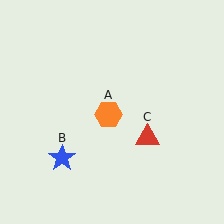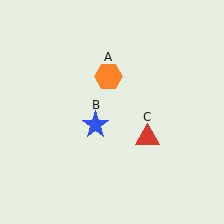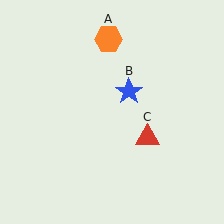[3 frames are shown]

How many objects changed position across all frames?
2 objects changed position: orange hexagon (object A), blue star (object B).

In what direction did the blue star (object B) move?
The blue star (object B) moved up and to the right.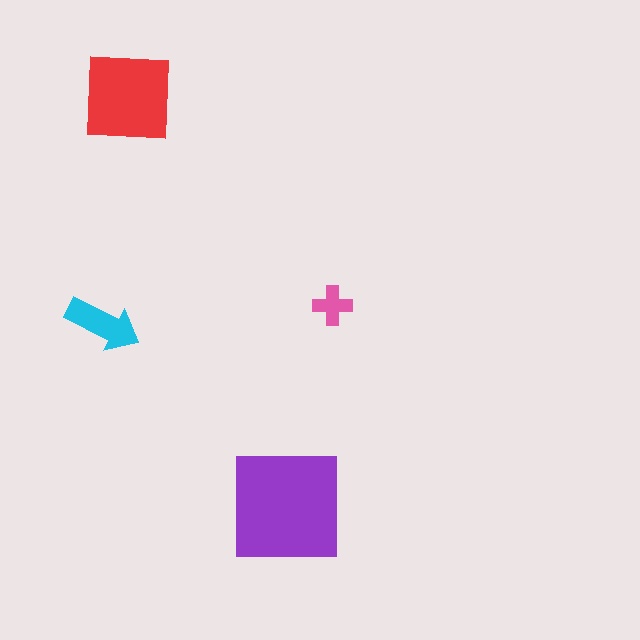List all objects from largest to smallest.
The purple square, the red square, the cyan arrow, the pink cross.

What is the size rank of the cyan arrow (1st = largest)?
3rd.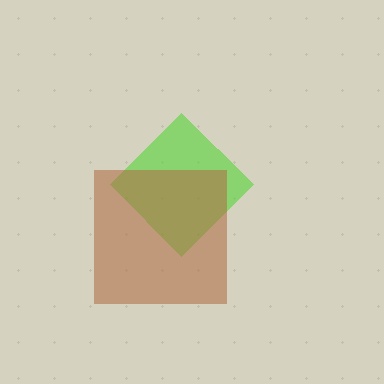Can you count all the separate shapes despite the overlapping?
Yes, there are 2 separate shapes.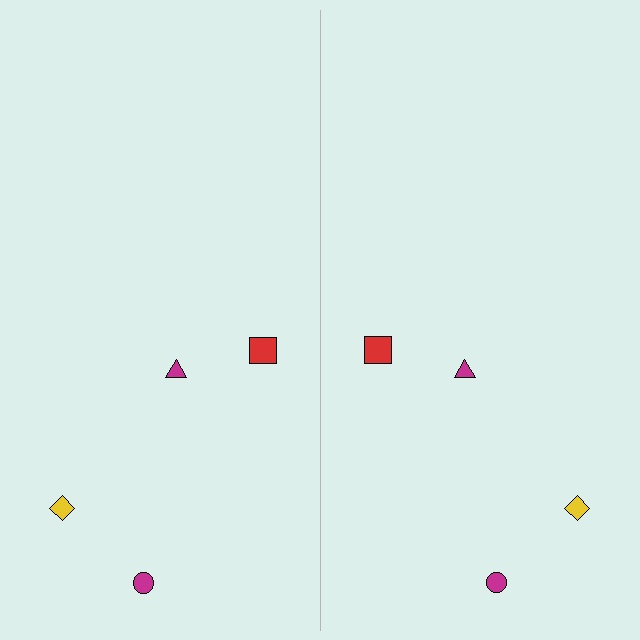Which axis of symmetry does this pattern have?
The pattern has a vertical axis of symmetry running through the center of the image.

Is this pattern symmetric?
Yes, this pattern has bilateral (reflection) symmetry.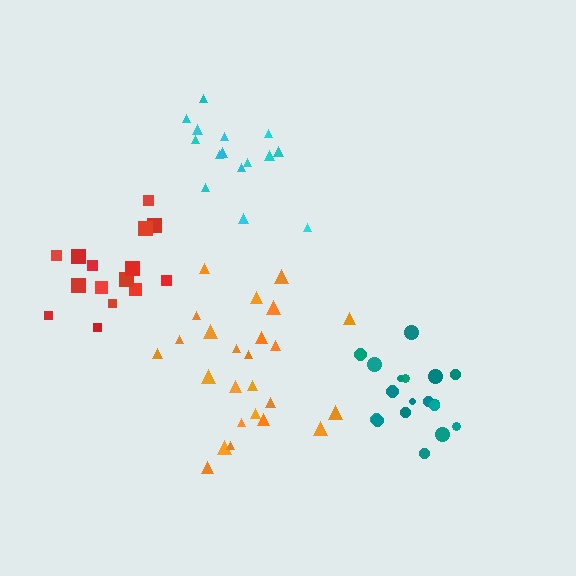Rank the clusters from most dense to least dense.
teal, cyan, red, orange.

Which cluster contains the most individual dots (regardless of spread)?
Orange (25).